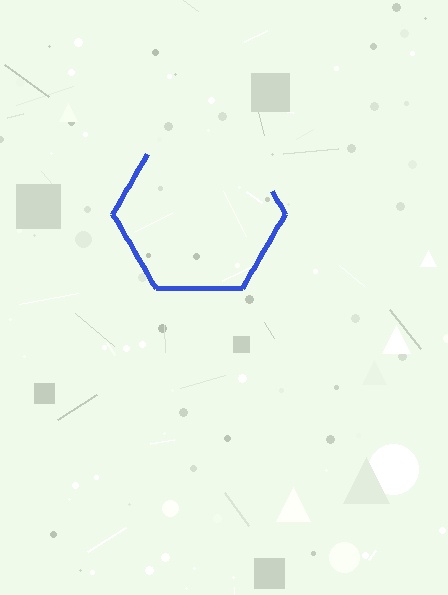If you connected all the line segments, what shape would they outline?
They would outline a hexagon.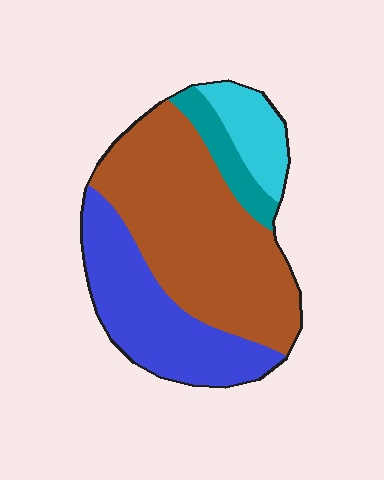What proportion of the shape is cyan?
Cyan covers roughly 10% of the shape.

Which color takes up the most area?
Brown, at roughly 50%.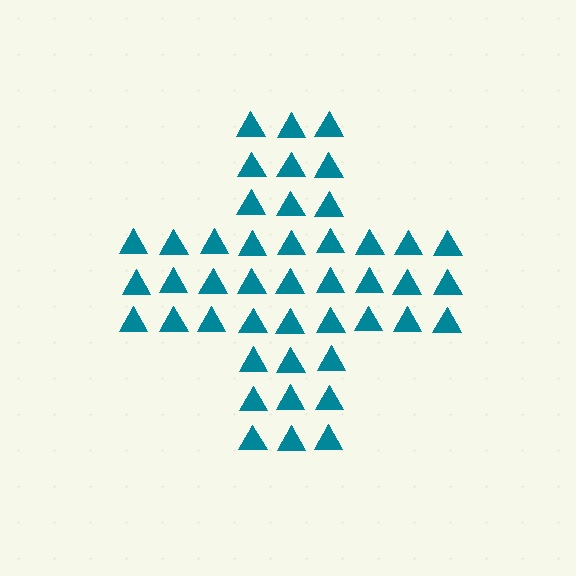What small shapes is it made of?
It is made of small triangles.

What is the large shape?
The large shape is a cross.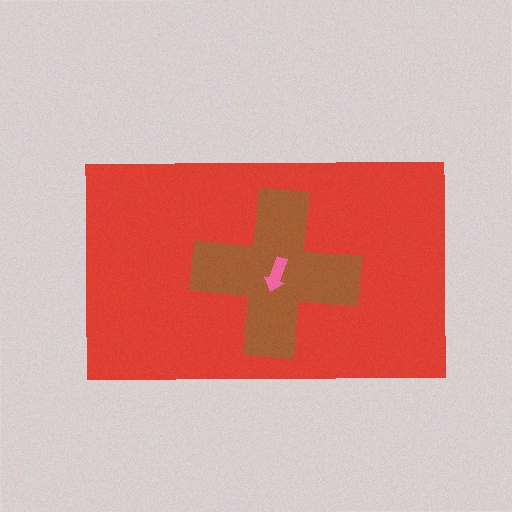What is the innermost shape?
The pink arrow.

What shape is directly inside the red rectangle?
The brown cross.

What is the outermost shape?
The red rectangle.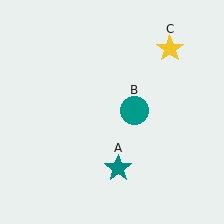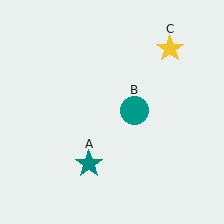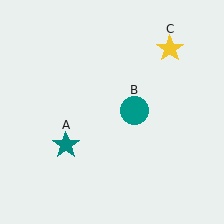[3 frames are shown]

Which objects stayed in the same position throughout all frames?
Teal circle (object B) and yellow star (object C) remained stationary.